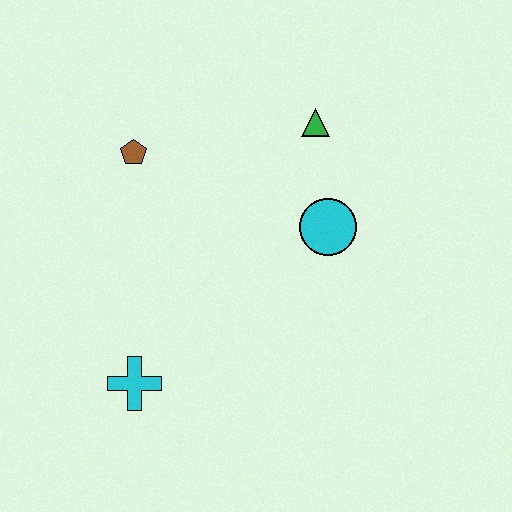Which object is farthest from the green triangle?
The cyan cross is farthest from the green triangle.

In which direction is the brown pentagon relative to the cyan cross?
The brown pentagon is above the cyan cross.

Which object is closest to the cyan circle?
The green triangle is closest to the cyan circle.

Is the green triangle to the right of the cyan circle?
No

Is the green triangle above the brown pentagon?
Yes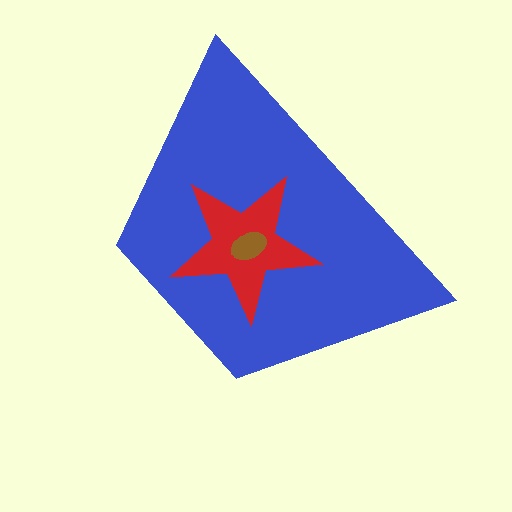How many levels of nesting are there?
3.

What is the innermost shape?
The brown ellipse.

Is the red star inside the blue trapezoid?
Yes.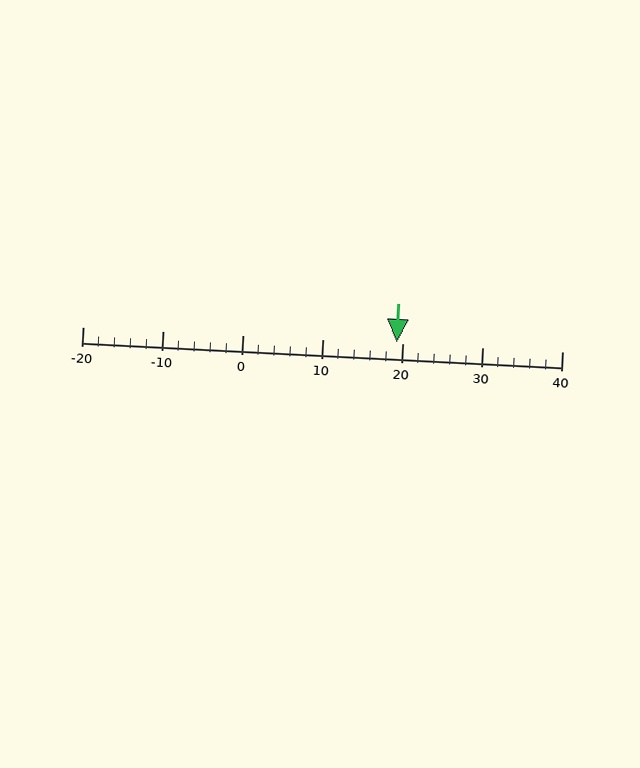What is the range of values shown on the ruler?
The ruler shows values from -20 to 40.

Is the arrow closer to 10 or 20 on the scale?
The arrow is closer to 20.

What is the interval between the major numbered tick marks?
The major tick marks are spaced 10 units apart.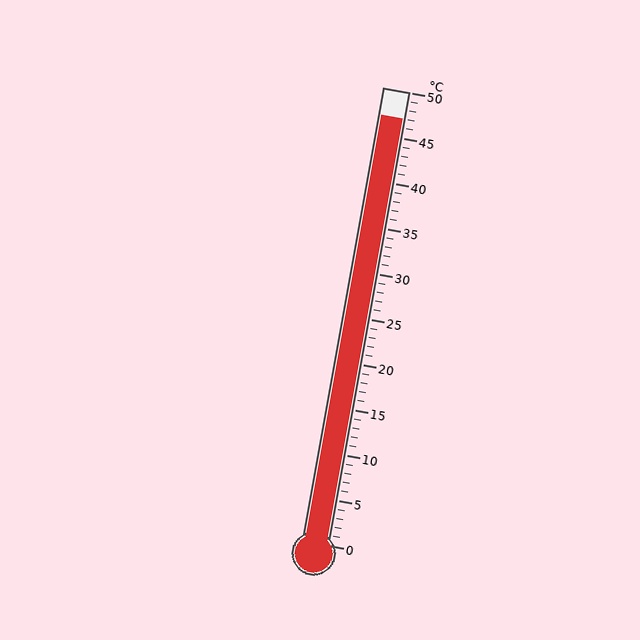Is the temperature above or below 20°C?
The temperature is above 20°C.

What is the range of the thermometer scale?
The thermometer scale ranges from 0°C to 50°C.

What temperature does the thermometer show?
The thermometer shows approximately 47°C.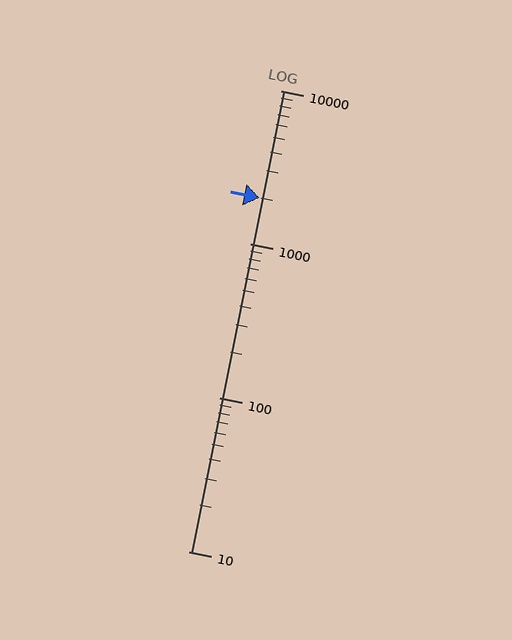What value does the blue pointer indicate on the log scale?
The pointer indicates approximately 2000.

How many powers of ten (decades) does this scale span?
The scale spans 3 decades, from 10 to 10000.